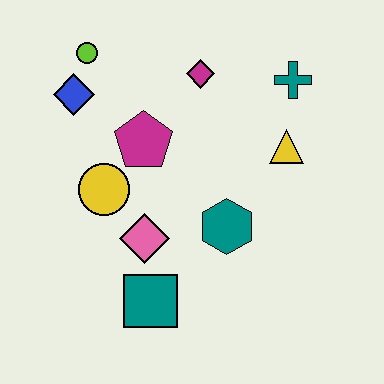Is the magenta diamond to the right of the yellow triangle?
No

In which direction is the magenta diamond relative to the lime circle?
The magenta diamond is to the right of the lime circle.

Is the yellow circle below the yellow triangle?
Yes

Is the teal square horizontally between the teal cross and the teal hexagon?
No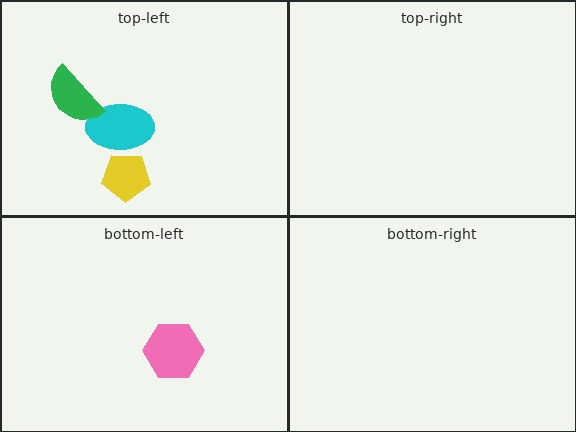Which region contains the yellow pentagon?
The top-left region.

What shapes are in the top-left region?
The cyan ellipse, the yellow pentagon, the green semicircle.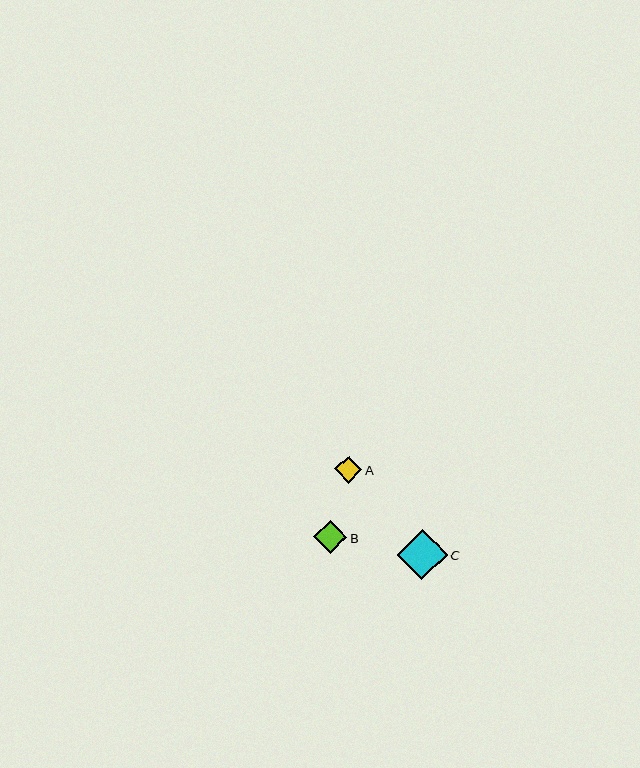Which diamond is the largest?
Diamond C is the largest with a size of approximately 51 pixels.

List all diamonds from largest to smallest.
From largest to smallest: C, B, A.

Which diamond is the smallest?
Diamond A is the smallest with a size of approximately 27 pixels.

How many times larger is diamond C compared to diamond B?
Diamond C is approximately 1.5 times the size of diamond B.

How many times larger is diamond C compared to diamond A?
Diamond C is approximately 1.9 times the size of diamond A.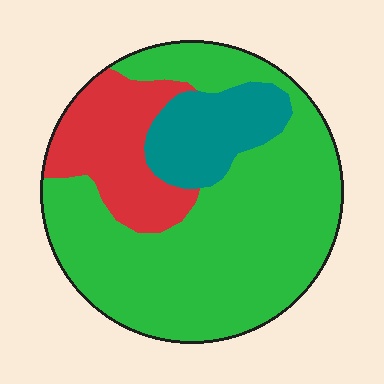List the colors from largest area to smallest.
From largest to smallest: green, red, teal.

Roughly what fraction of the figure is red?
Red covers 20% of the figure.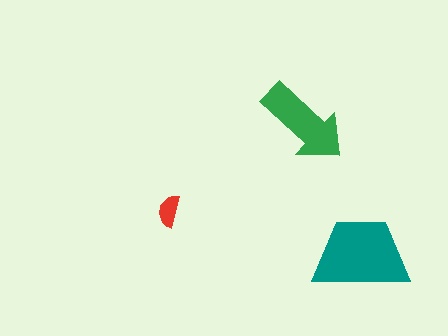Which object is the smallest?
The red semicircle.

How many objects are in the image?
There are 3 objects in the image.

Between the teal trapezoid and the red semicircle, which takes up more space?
The teal trapezoid.